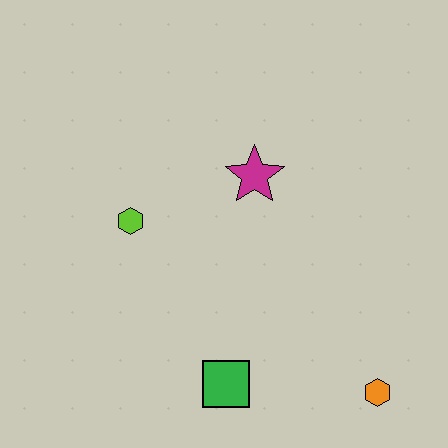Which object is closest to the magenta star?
The lime hexagon is closest to the magenta star.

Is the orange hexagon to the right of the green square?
Yes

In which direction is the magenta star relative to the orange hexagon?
The magenta star is above the orange hexagon.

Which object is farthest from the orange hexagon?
The lime hexagon is farthest from the orange hexagon.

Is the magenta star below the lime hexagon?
No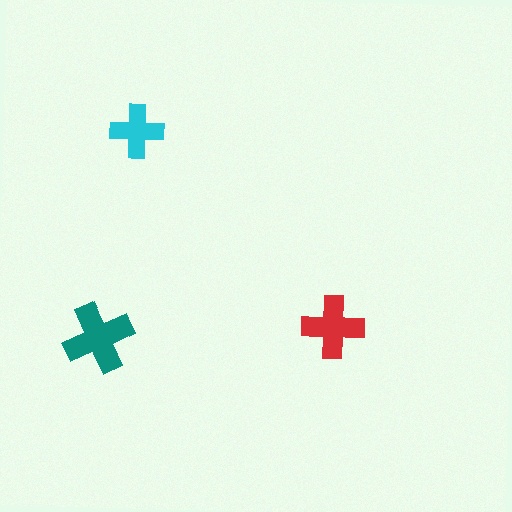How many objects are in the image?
There are 3 objects in the image.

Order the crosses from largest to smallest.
the teal one, the red one, the cyan one.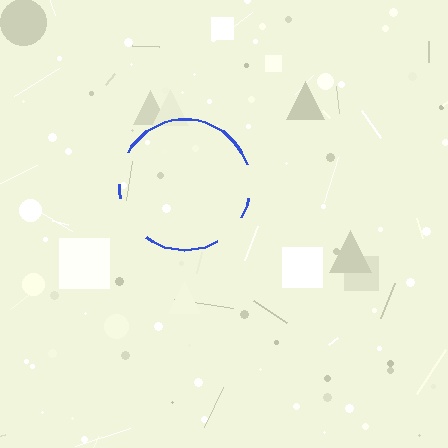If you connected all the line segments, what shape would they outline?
They would outline a circle.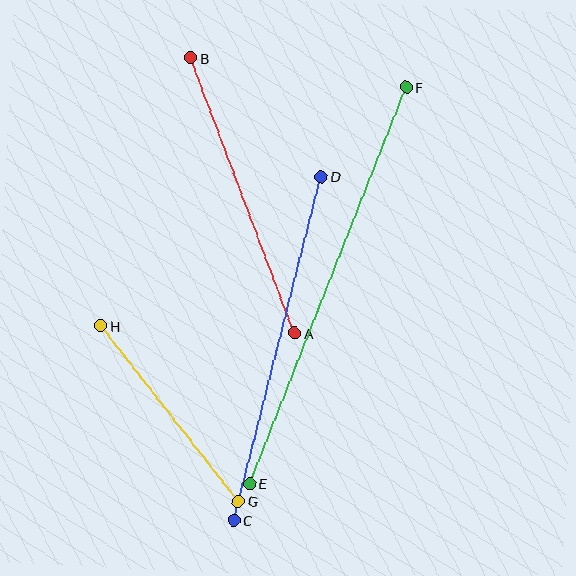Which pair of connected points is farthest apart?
Points E and F are farthest apart.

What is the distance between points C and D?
The distance is approximately 355 pixels.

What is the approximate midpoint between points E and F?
The midpoint is at approximately (328, 285) pixels.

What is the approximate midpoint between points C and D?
The midpoint is at approximately (277, 349) pixels.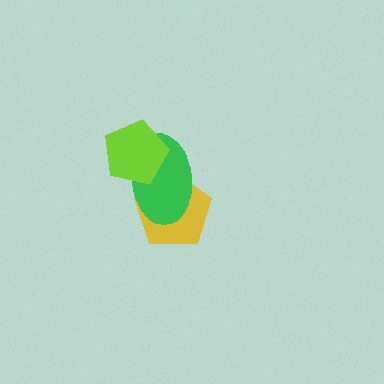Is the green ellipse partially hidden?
Yes, it is partially covered by another shape.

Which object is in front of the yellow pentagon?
The green ellipse is in front of the yellow pentagon.